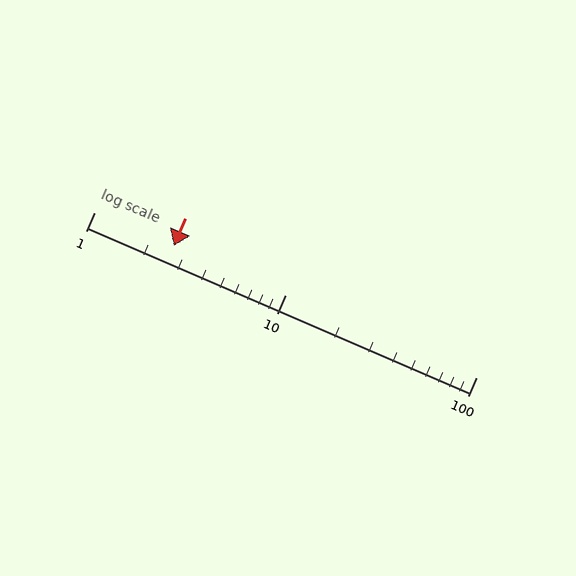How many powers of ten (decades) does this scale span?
The scale spans 2 decades, from 1 to 100.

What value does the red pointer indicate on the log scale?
The pointer indicates approximately 2.6.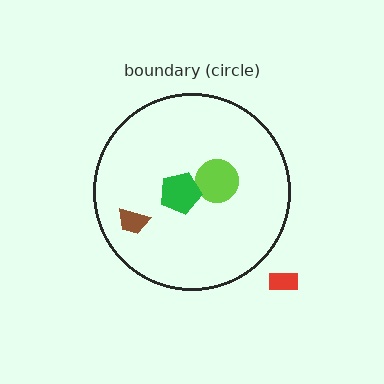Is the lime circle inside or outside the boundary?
Inside.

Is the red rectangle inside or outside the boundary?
Outside.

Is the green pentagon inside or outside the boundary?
Inside.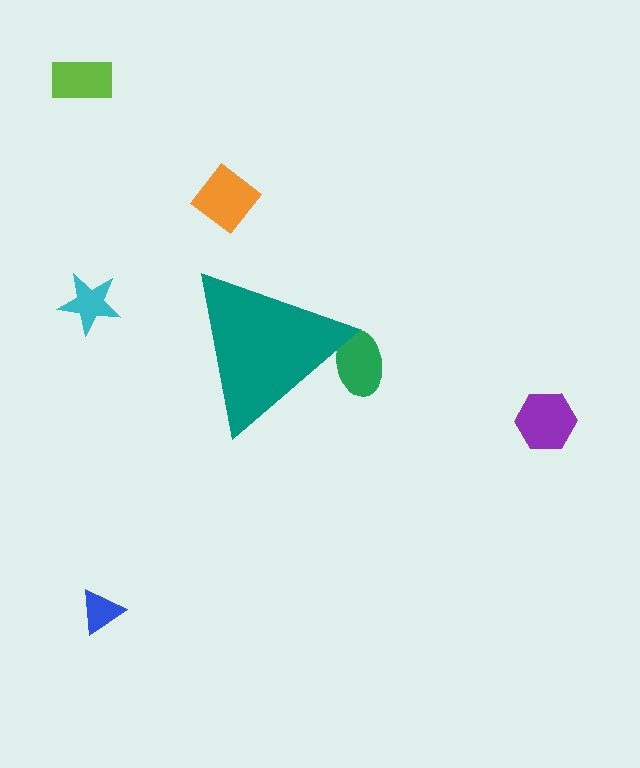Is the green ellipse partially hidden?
Yes, the green ellipse is partially hidden behind the teal triangle.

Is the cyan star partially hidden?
No, the cyan star is fully visible.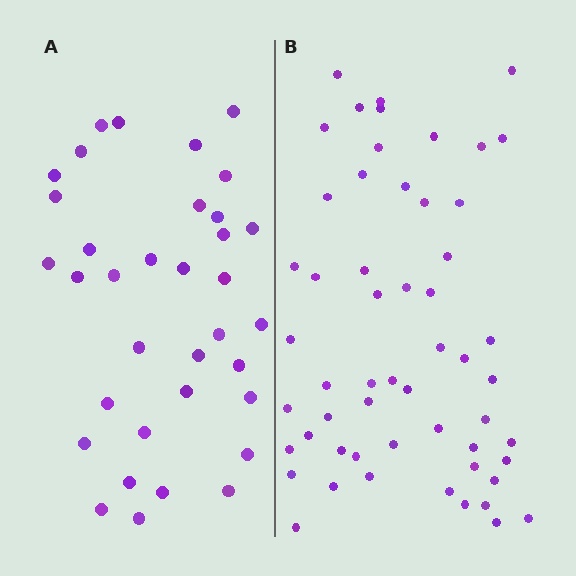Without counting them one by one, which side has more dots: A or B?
Region B (the right region) has more dots.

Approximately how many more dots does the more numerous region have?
Region B has approximately 20 more dots than region A.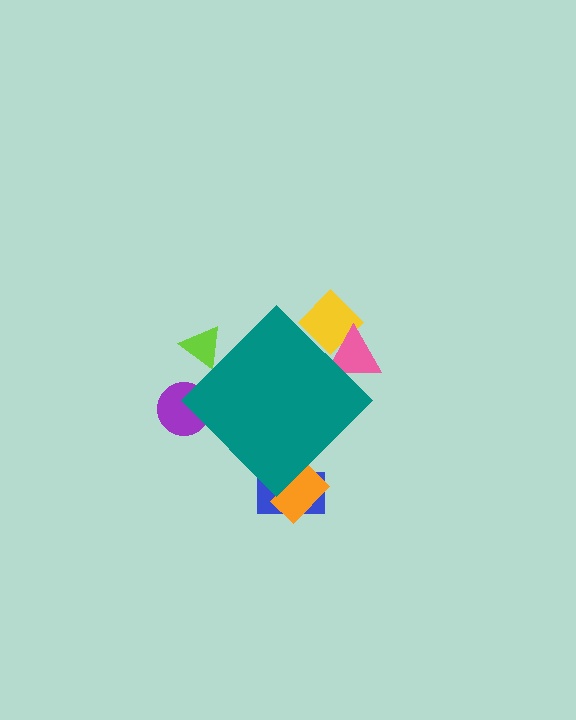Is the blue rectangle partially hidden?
Yes, the blue rectangle is partially hidden behind the teal diamond.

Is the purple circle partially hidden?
Yes, the purple circle is partially hidden behind the teal diamond.